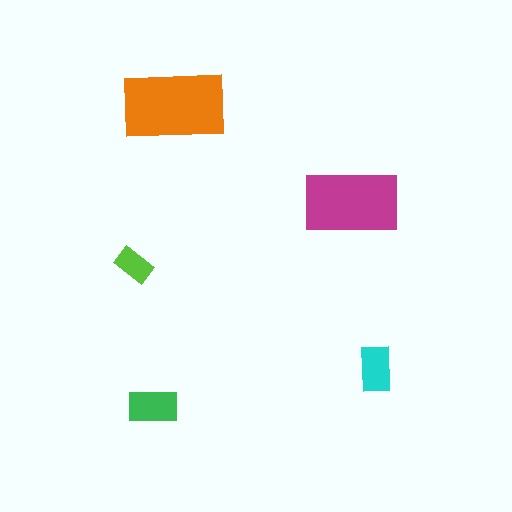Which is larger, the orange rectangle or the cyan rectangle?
The orange one.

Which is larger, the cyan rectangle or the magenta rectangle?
The magenta one.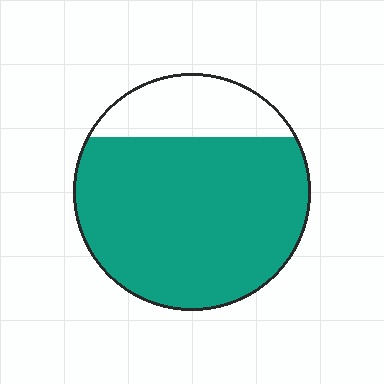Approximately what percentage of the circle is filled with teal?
Approximately 80%.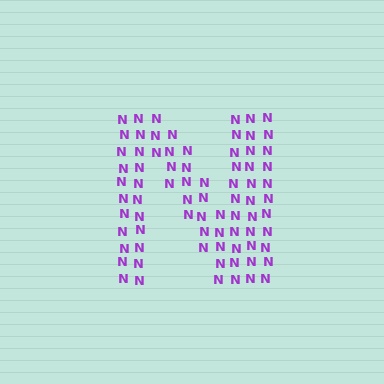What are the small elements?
The small elements are letter N's.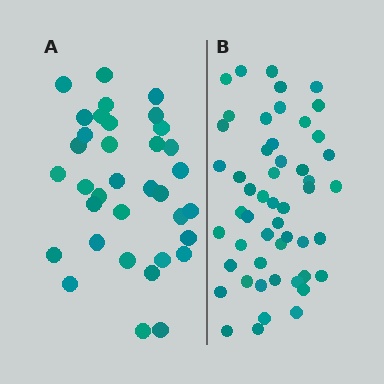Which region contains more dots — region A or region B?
Region B (the right region) has more dots.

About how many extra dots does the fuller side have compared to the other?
Region B has approximately 15 more dots than region A.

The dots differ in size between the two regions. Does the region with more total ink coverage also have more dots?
No. Region A has more total ink coverage because its dots are larger, but region B actually contains more individual dots. Total area can be misleading — the number of items is what matters here.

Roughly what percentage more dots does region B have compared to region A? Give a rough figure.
About 45% more.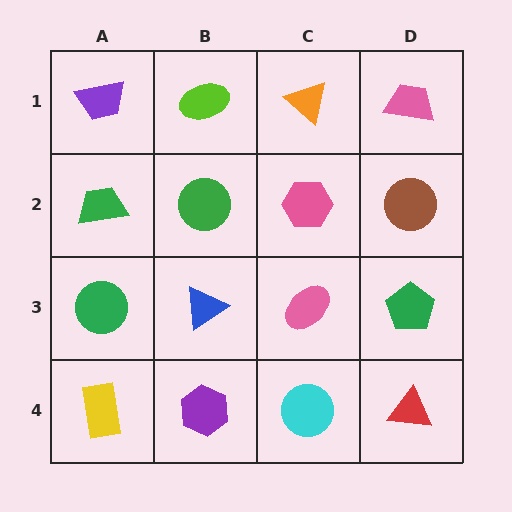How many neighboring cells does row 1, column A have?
2.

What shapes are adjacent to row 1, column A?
A green trapezoid (row 2, column A), a lime ellipse (row 1, column B).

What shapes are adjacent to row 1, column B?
A green circle (row 2, column B), a purple trapezoid (row 1, column A), an orange triangle (row 1, column C).